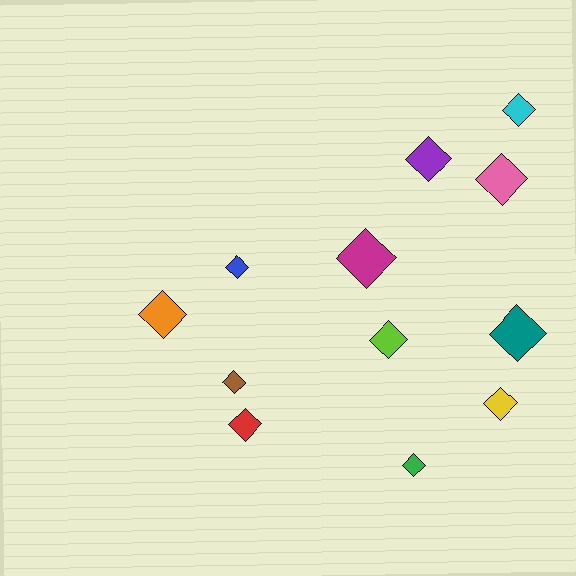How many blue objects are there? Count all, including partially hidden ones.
There is 1 blue object.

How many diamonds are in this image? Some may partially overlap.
There are 12 diamonds.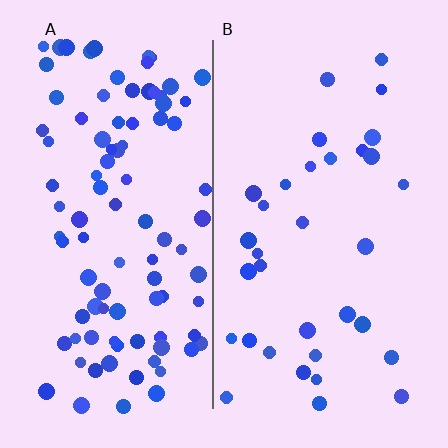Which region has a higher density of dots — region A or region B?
A (the left).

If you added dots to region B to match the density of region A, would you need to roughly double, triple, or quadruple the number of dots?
Approximately triple.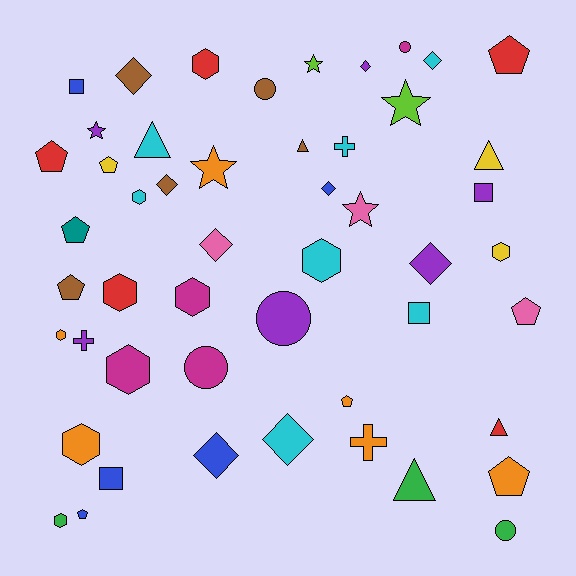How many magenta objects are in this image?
There are 4 magenta objects.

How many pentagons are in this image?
There are 9 pentagons.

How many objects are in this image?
There are 50 objects.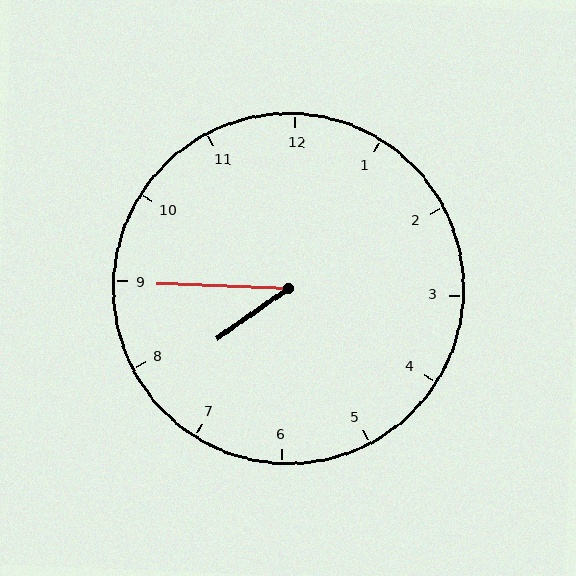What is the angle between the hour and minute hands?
Approximately 38 degrees.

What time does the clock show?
7:45.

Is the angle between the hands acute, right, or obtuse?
It is acute.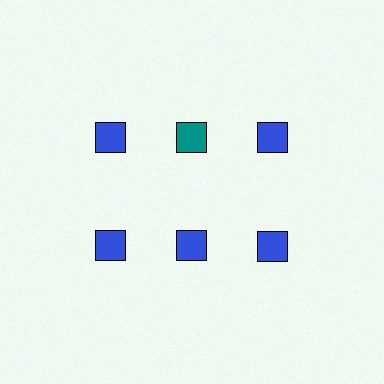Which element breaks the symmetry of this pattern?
The teal square in the top row, second from left column breaks the symmetry. All other shapes are blue squares.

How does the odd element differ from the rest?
It has a different color: teal instead of blue.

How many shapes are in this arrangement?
There are 6 shapes arranged in a grid pattern.